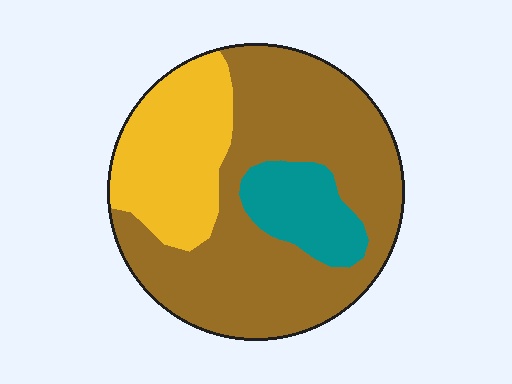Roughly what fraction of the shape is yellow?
Yellow covers about 25% of the shape.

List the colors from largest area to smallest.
From largest to smallest: brown, yellow, teal.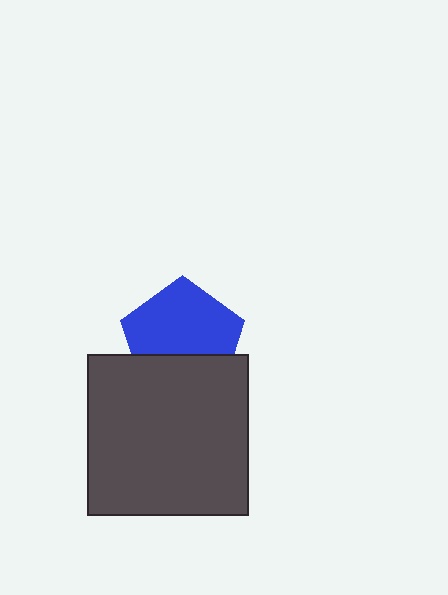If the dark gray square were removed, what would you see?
You would see the complete blue pentagon.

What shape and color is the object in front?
The object in front is a dark gray square.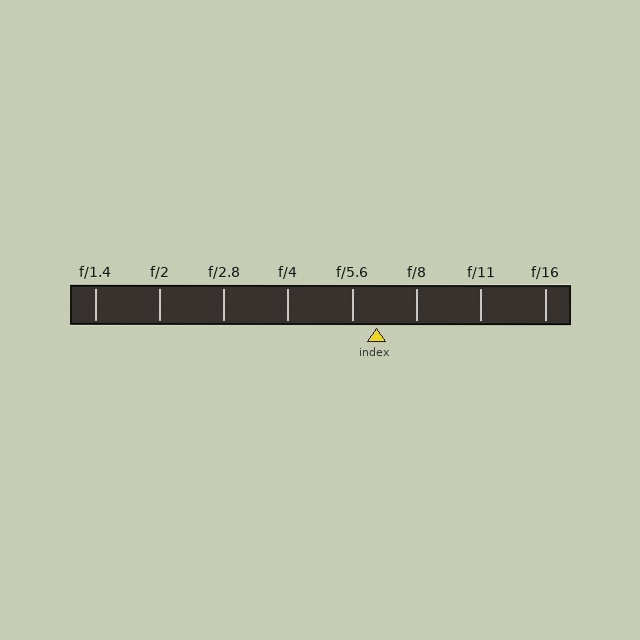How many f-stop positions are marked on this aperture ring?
There are 8 f-stop positions marked.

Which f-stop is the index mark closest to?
The index mark is closest to f/5.6.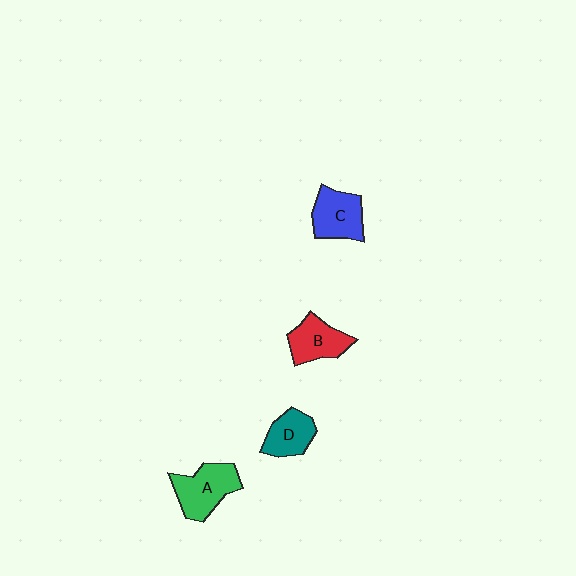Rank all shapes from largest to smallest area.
From largest to smallest: A (green), C (blue), B (red), D (teal).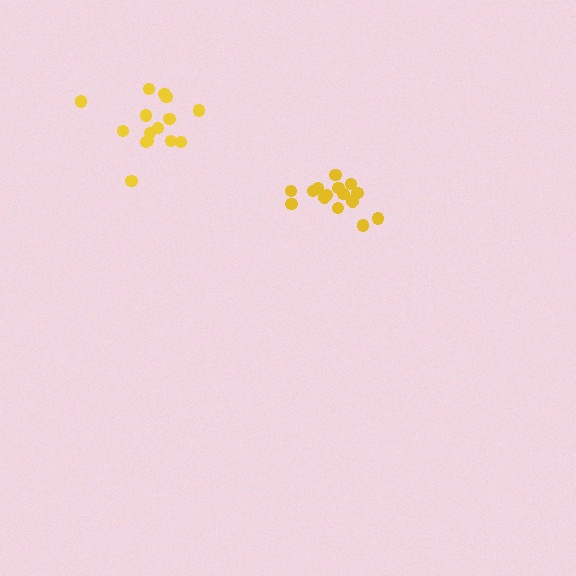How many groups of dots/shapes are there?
There are 2 groups.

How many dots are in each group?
Group 1: 15 dots, Group 2: 15 dots (30 total).